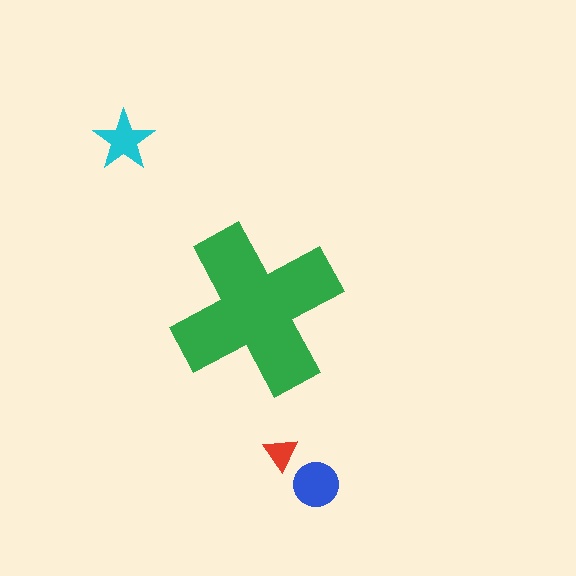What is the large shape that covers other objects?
A green cross.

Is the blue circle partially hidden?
No, the blue circle is fully visible.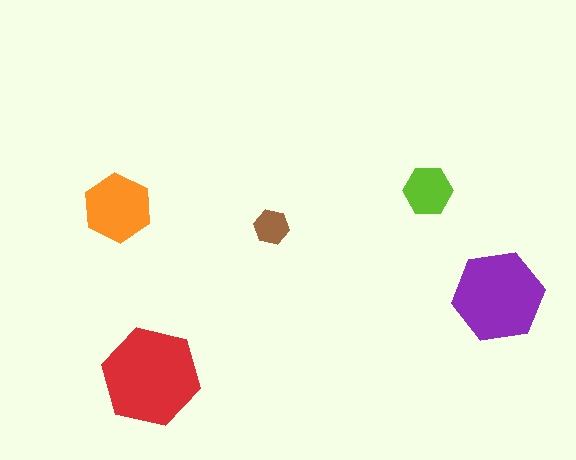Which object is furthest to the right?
The purple hexagon is rightmost.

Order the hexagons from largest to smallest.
the red one, the purple one, the orange one, the lime one, the brown one.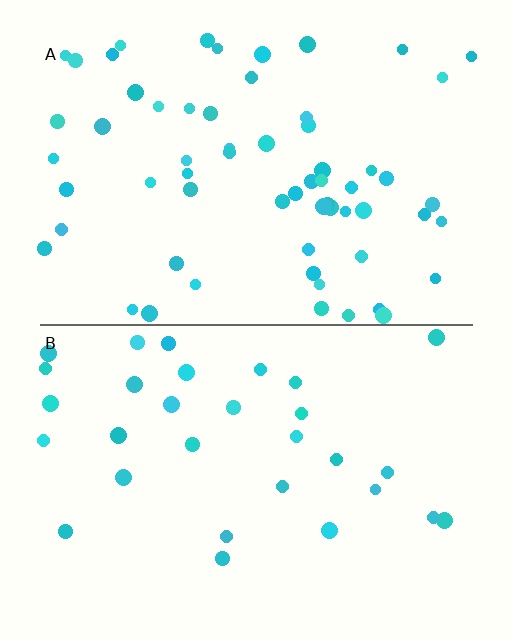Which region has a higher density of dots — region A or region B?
A (the top).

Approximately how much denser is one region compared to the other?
Approximately 2.1× — region A over region B.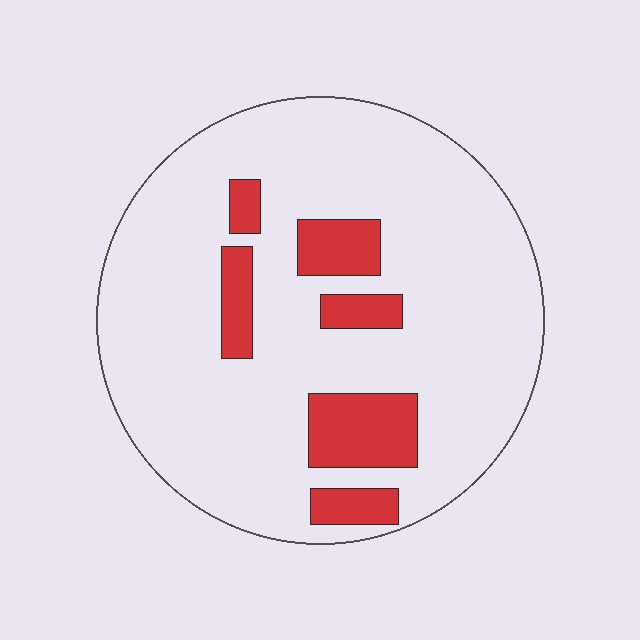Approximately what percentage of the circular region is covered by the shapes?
Approximately 15%.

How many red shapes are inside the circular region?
6.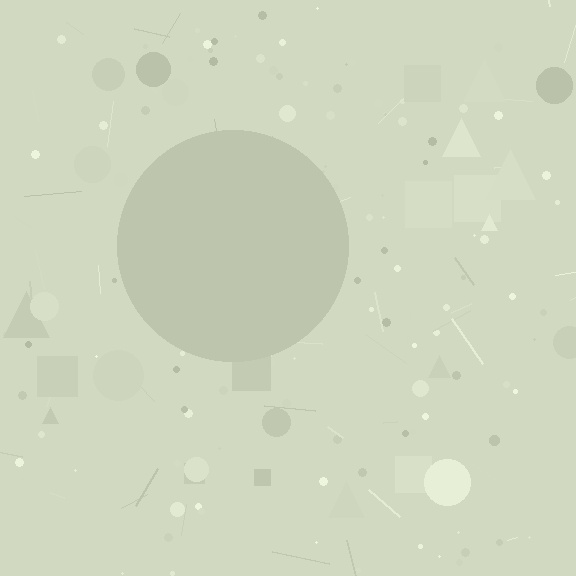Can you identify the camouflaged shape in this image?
The camouflaged shape is a circle.